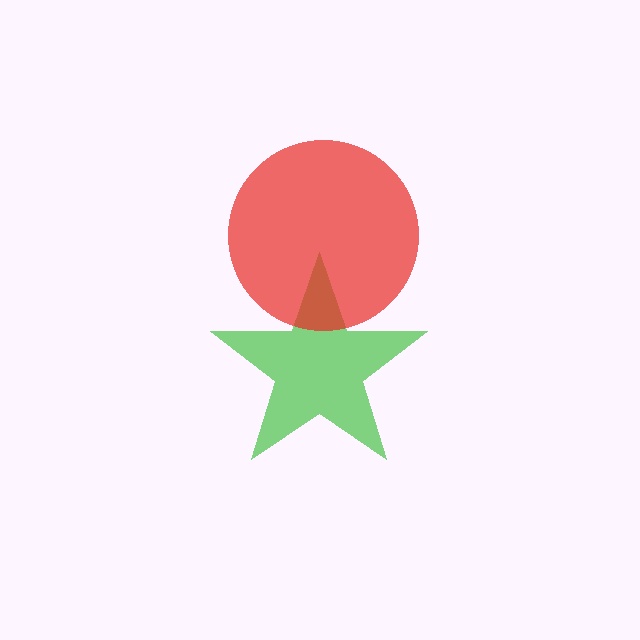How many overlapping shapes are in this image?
There are 2 overlapping shapes in the image.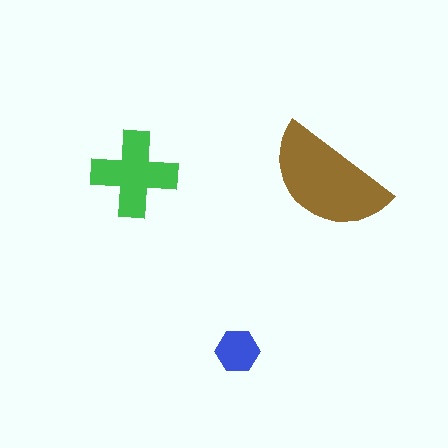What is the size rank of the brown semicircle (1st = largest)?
1st.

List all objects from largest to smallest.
The brown semicircle, the green cross, the blue hexagon.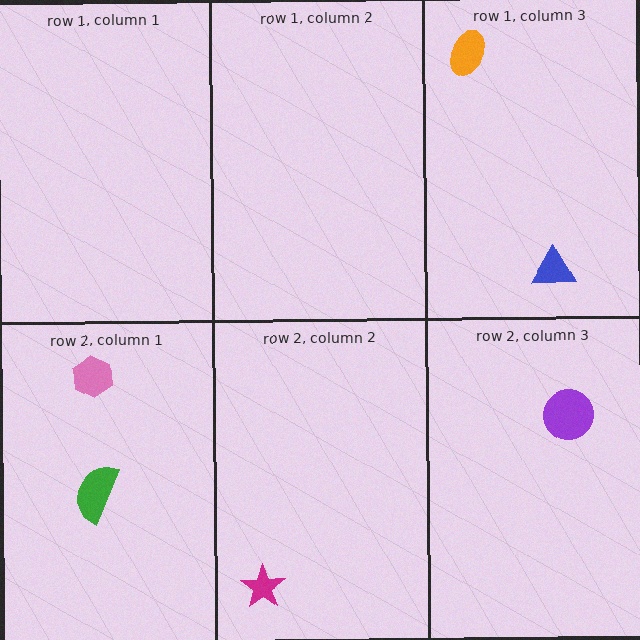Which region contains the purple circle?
The row 2, column 3 region.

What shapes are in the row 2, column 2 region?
The magenta star.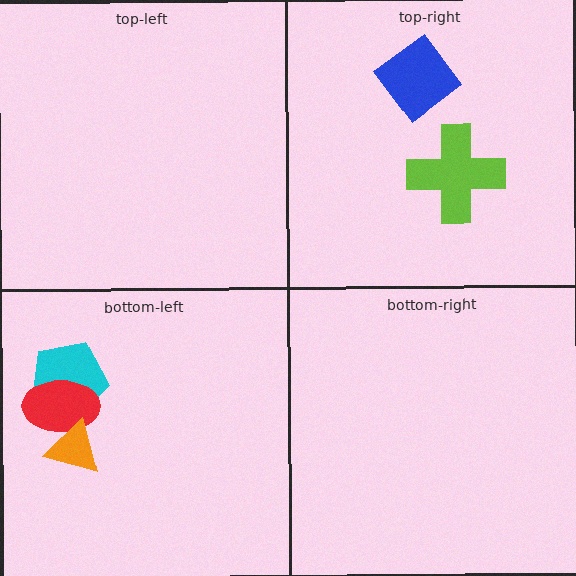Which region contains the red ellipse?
The bottom-left region.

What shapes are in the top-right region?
The lime cross, the blue diamond.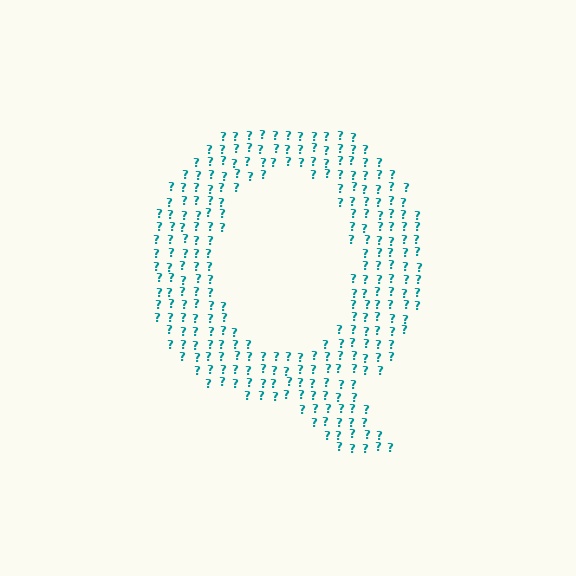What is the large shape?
The large shape is the letter Q.